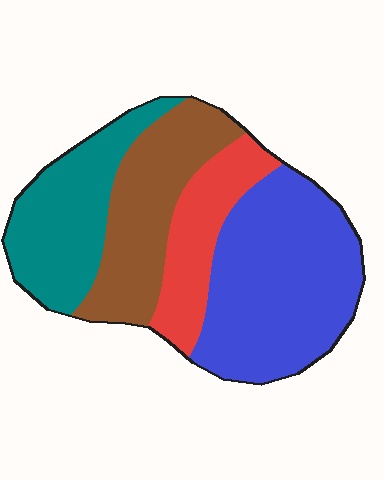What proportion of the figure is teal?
Teal takes up between a sixth and a third of the figure.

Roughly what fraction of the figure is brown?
Brown covers about 25% of the figure.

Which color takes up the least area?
Red, at roughly 15%.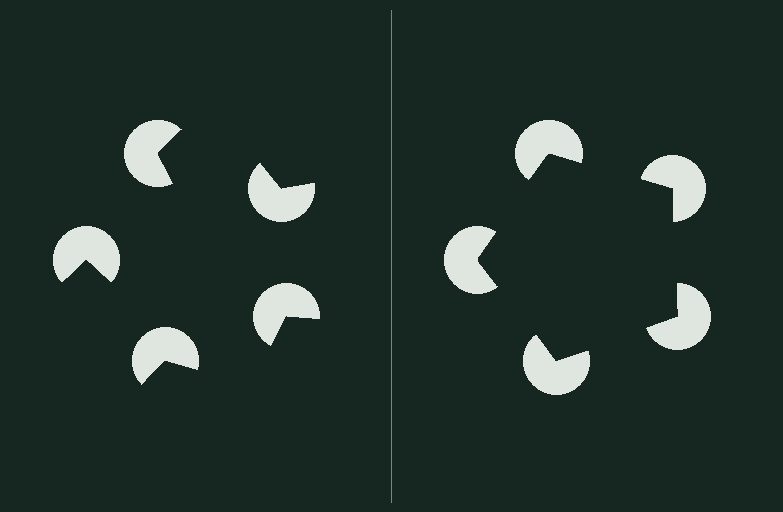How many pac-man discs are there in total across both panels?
10 — 5 on each side.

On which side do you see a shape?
An illusory pentagon appears on the right side. On the left side the wedge cuts are rotated, so no coherent shape forms.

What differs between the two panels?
The pac-man discs are positioned identically on both sides; only the wedge orientations differ. On the right they align to a pentagon; on the left they are misaligned.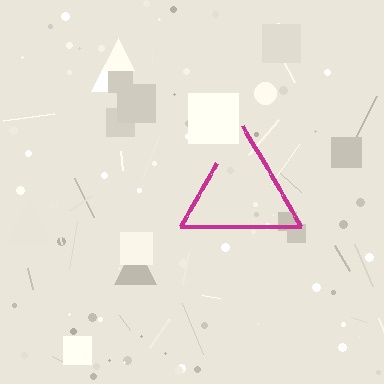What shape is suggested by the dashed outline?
The dashed outline suggests a triangle.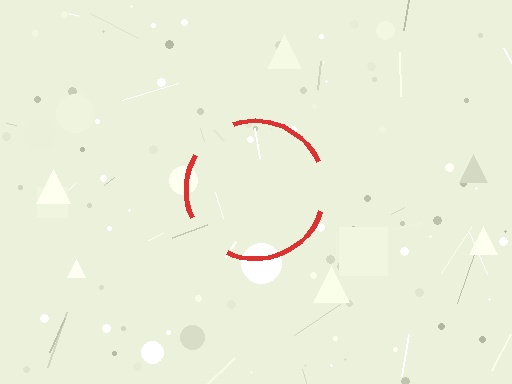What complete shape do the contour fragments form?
The contour fragments form a circle.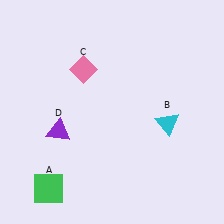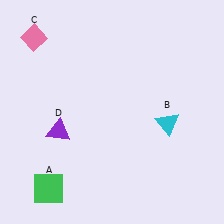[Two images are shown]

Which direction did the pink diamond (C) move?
The pink diamond (C) moved left.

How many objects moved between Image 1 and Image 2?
1 object moved between the two images.